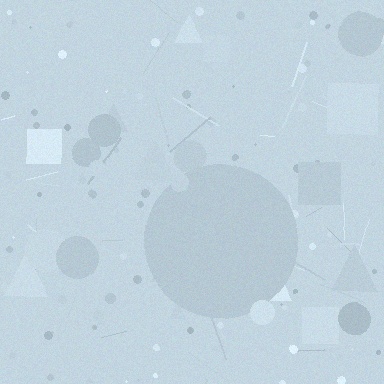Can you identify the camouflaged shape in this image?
The camouflaged shape is a circle.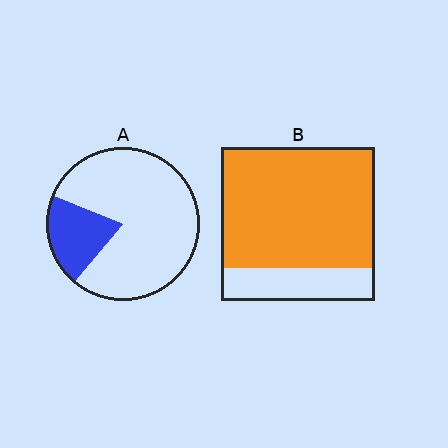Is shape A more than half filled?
No.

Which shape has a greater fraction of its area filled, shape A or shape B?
Shape B.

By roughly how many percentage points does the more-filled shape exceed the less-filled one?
By roughly 60 percentage points (B over A).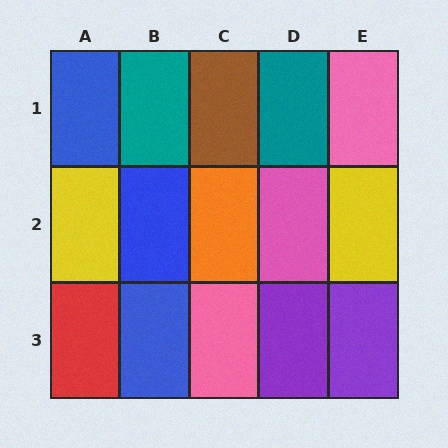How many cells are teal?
2 cells are teal.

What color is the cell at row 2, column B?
Blue.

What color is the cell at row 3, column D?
Purple.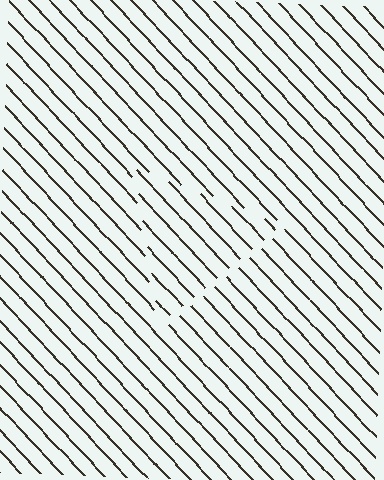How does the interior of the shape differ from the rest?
The interior of the shape contains the same grating, shifted by half a period — the contour is defined by the phase discontinuity where line-ends from the inner and outer gratings abut.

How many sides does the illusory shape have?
3 sides — the line-ends trace a triangle.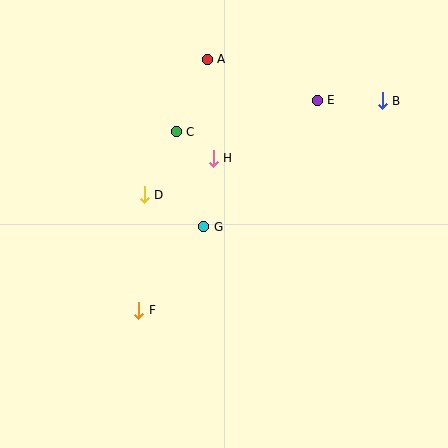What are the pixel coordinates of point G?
Point G is at (204, 227).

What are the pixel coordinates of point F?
Point F is at (139, 310).